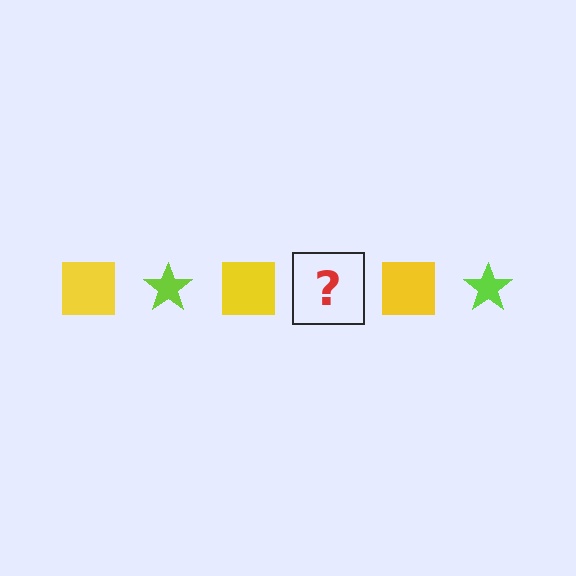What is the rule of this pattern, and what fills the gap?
The rule is that the pattern alternates between yellow square and lime star. The gap should be filled with a lime star.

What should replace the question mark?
The question mark should be replaced with a lime star.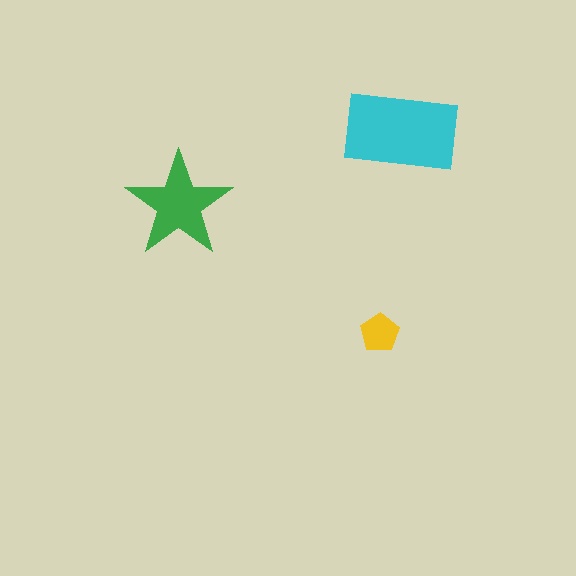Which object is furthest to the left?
The green star is leftmost.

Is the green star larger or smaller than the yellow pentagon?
Larger.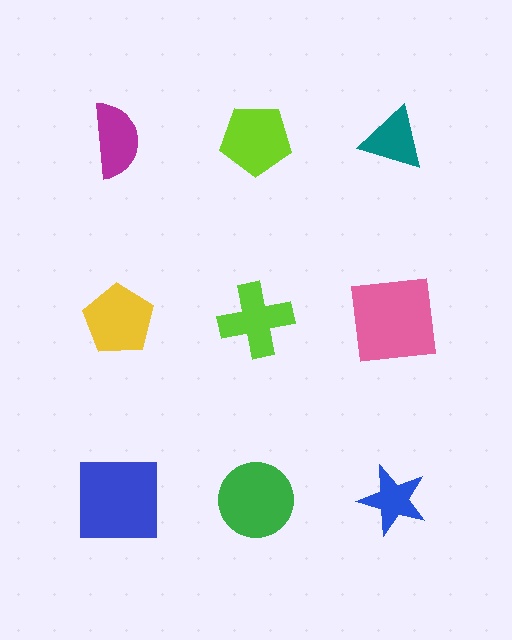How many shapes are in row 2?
3 shapes.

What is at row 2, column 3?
A pink square.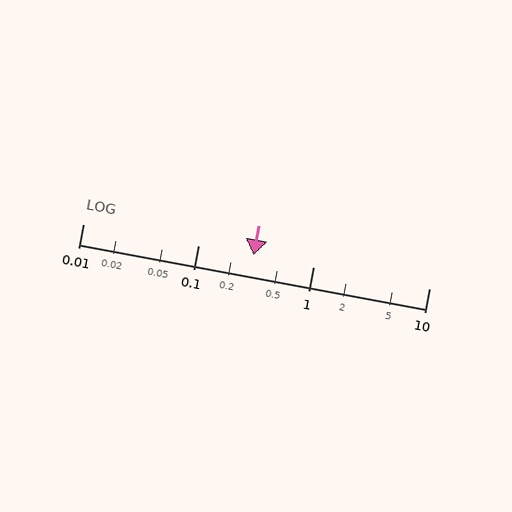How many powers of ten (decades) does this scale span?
The scale spans 3 decades, from 0.01 to 10.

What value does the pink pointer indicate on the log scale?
The pointer indicates approximately 0.3.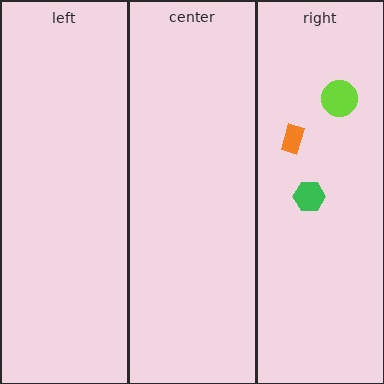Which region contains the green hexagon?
The right region.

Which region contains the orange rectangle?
The right region.